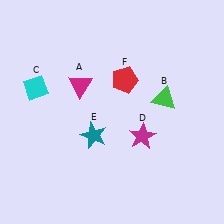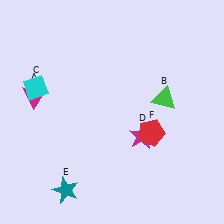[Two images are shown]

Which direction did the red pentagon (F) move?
The red pentagon (F) moved down.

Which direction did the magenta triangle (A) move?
The magenta triangle (A) moved left.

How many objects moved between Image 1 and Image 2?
3 objects moved between the two images.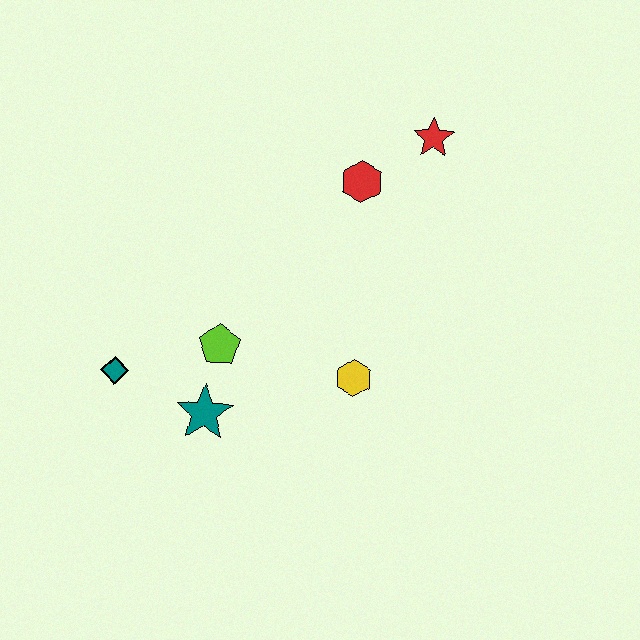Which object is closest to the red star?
The red hexagon is closest to the red star.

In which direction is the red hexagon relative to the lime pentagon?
The red hexagon is above the lime pentagon.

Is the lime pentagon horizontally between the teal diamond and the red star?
Yes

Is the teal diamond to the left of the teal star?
Yes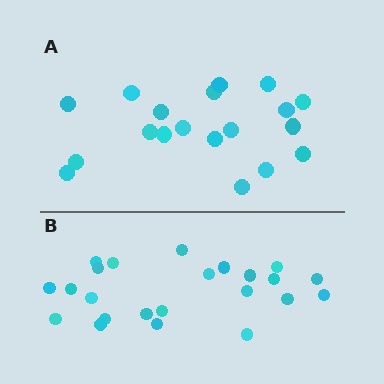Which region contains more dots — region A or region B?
Region B (the bottom region) has more dots.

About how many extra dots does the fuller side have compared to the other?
Region B has about 4 more dots than region A.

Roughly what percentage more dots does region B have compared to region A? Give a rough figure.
About 20% more.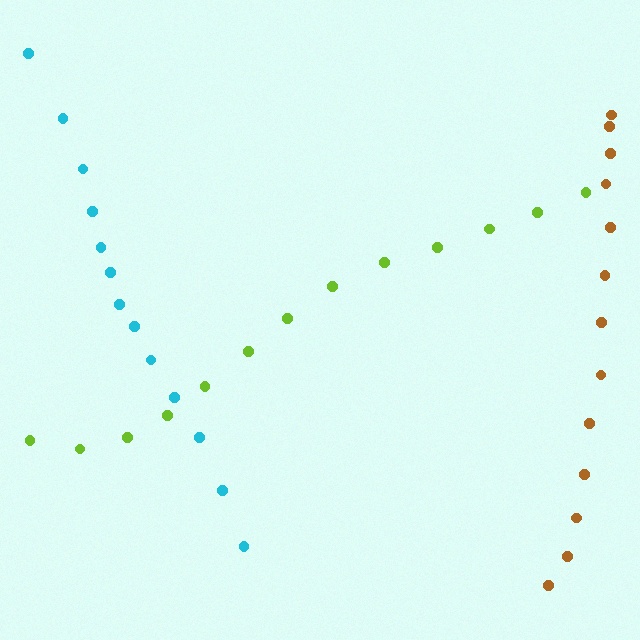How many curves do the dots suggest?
There are 3 distinct paths.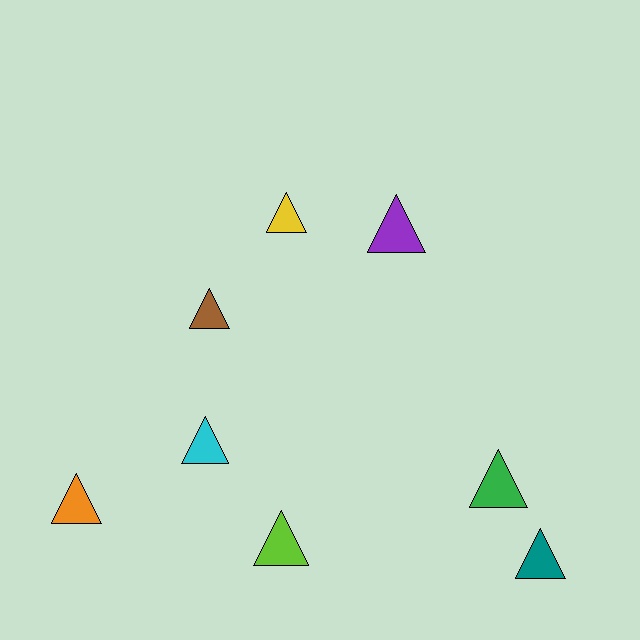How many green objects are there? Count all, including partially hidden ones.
There is 1 green object.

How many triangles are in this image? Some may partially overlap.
There are 8 triangles.